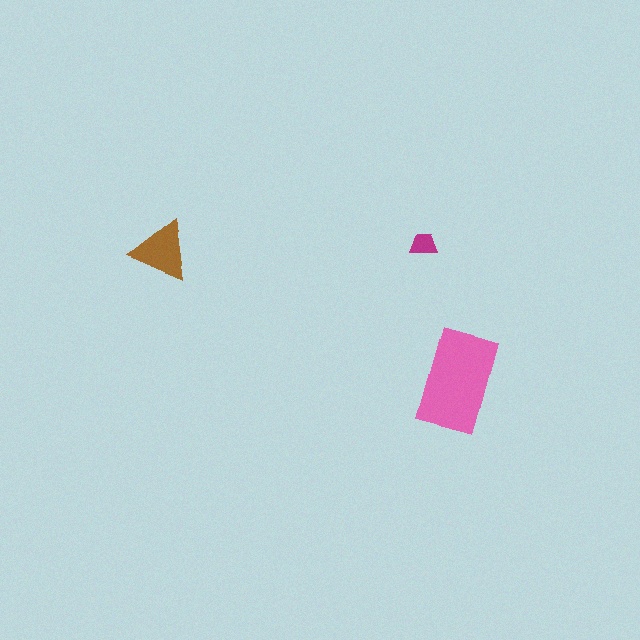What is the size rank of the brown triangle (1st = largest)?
2nd.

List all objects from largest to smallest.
The pink rectangle, the brown triangle, the magenta trapezoid.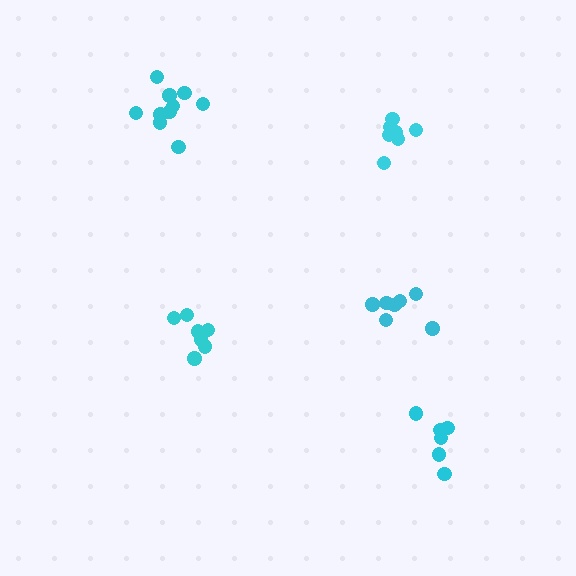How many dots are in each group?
Group 1: 7 dots, Group 2: 7 dots, Group 3: 7 dots, Group 4: 10 dots, Group 5: 6 dots (37 total).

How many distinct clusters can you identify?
There are 5 distinct clusters.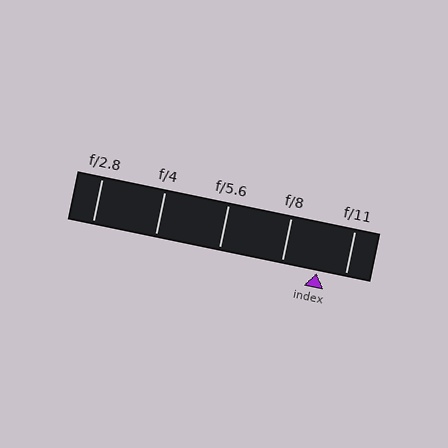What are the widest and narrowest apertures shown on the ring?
The widest aperture shown is f/2.8 and the narrowest is f/11.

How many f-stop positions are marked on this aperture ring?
There are 5 f-stop positions marked.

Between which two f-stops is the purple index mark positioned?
The index mark is between f/8 and f/11.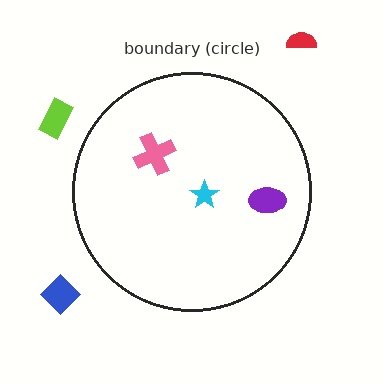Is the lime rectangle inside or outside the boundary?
Outside.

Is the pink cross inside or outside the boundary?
Inside.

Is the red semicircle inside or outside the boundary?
Outside.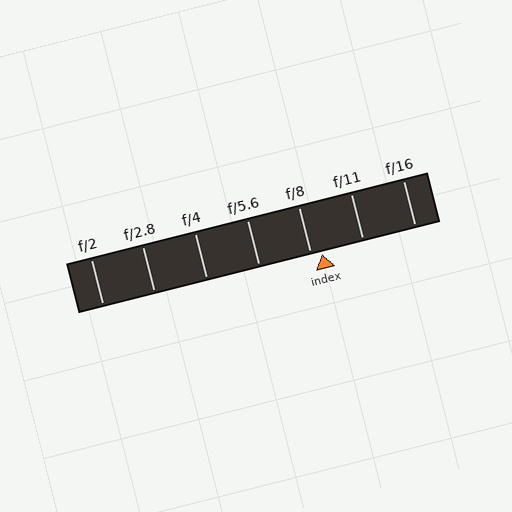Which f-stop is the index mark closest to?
The index mark is closest to f/8.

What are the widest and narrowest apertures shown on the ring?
The widest aperture shown is f/2 and the narrowest is f/16.